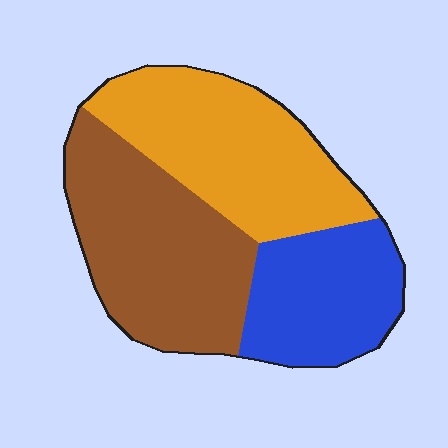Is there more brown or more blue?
Brown.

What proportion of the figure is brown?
Brown takes up between a quarter and a half of the figure.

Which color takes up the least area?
Blue, at roughly 25%.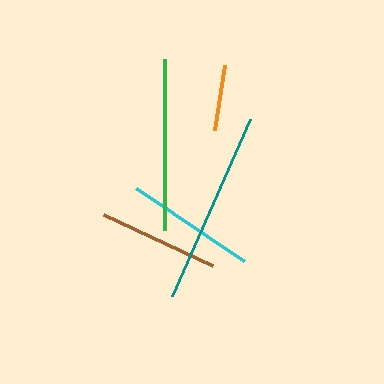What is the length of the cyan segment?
The cyan segment is approximately 130 pixels long.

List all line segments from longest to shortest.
From longest to shortest: teal, green, cyan, brown, orange.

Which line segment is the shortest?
The orange line is the shortest at approximately 66 pixels.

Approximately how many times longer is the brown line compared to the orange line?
The brown line is approximately 1.8 times the length of the orange line.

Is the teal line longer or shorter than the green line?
The teal line is longer than the green line.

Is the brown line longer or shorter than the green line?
The green line is longer than the brown line.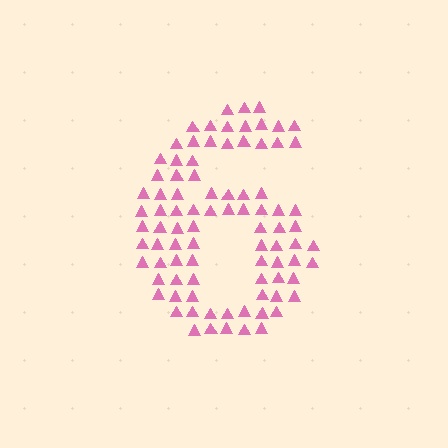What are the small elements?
The small elements are triangles.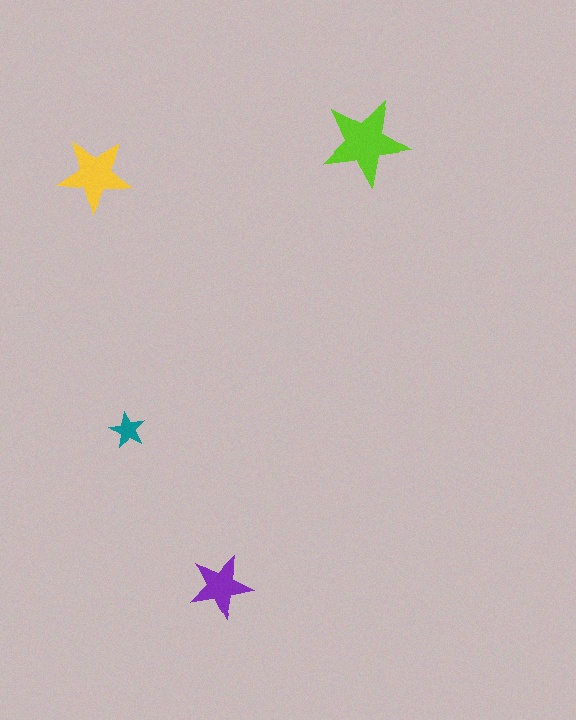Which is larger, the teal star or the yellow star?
The yellow one.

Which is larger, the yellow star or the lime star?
The lime one.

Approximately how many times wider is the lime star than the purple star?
About 1.5 times wider.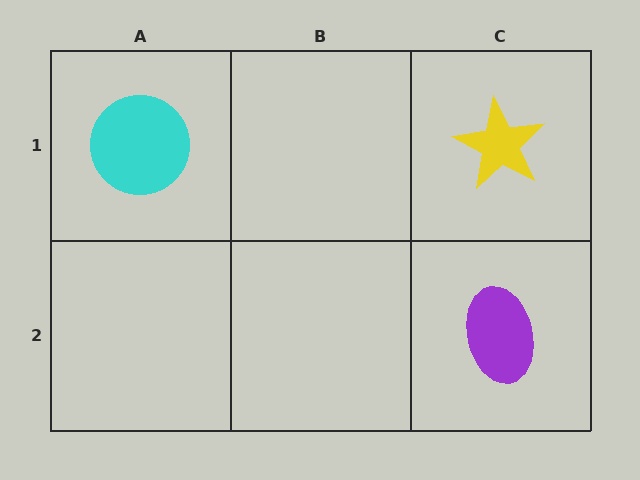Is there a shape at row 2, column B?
No, that cell is empty.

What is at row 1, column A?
A cyan circle.